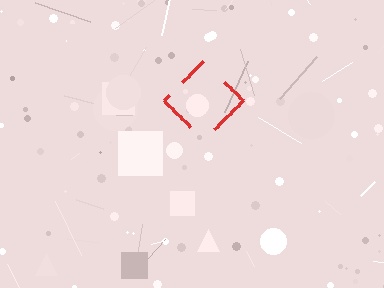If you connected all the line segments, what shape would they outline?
They would outline a diamond.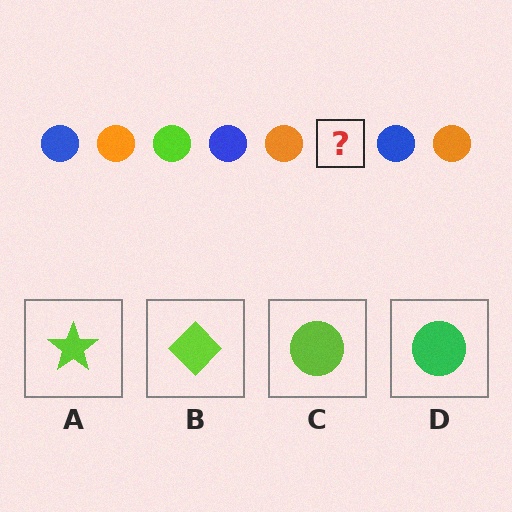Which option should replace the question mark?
Option C.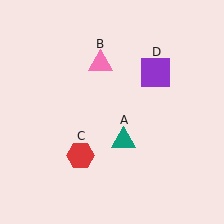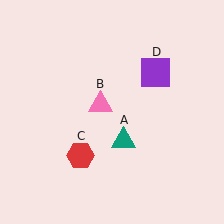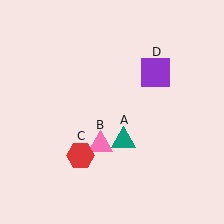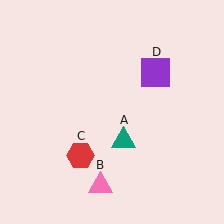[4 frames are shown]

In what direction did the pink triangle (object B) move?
The pink triangle (object B) moved down.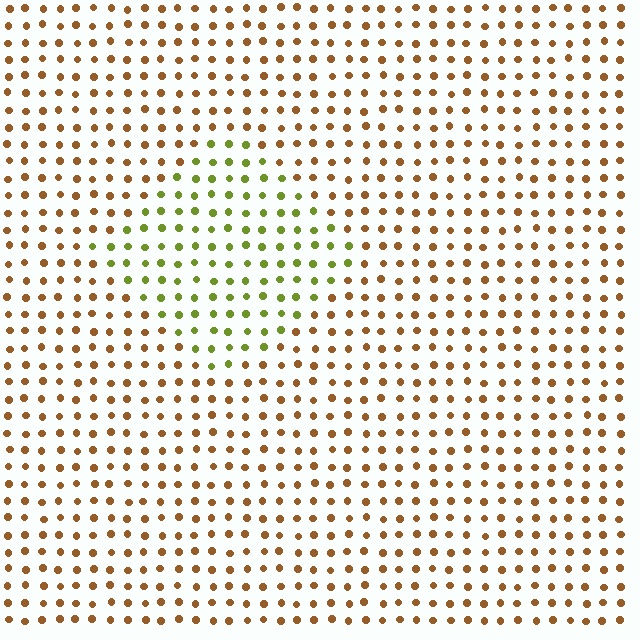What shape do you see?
I see a diamond.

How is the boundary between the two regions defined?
The boundary is defined purely by a slight shift in hue (about 53 degrees). Spacing, size, and orientation are identical on both sides.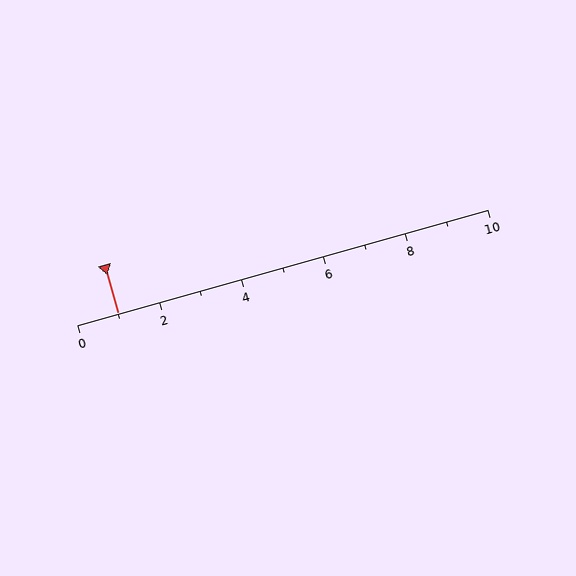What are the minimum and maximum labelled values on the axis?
The axis runs from 0 to 10.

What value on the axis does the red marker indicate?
The marker indicates approximately 1.